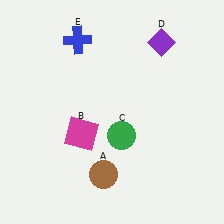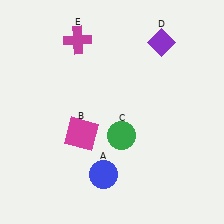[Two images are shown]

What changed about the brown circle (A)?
In Image 1, A is brown. In Image 2, it changed to blue.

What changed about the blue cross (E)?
In Image 1, E is blue. In Image 2, it changed to magenta.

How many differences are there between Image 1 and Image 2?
There are 2 differences between the two images.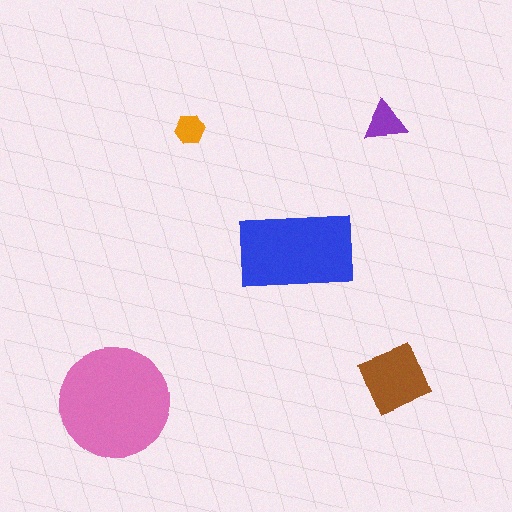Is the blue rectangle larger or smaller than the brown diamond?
Larger.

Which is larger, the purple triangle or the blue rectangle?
The blue rectangle.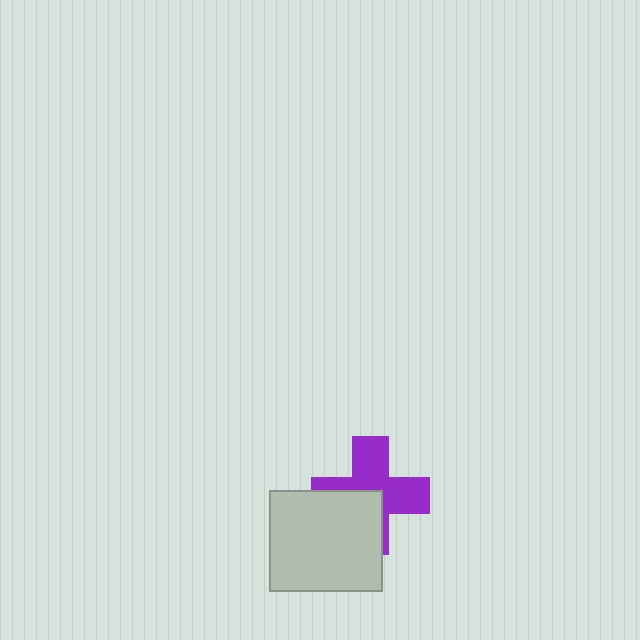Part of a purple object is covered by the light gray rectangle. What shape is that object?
It is a cross.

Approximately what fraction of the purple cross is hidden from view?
Roughly 41% of the purple cross is hidden behind the light gray rectangle.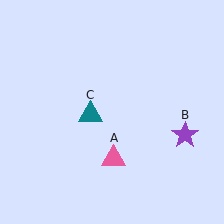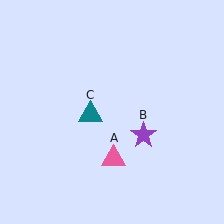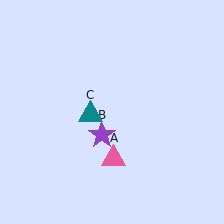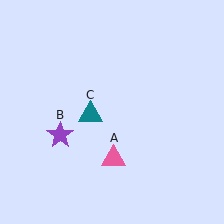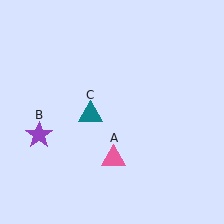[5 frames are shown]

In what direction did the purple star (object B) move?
The purple star (object B) moved left.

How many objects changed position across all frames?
1 object changed position: purple star (object B).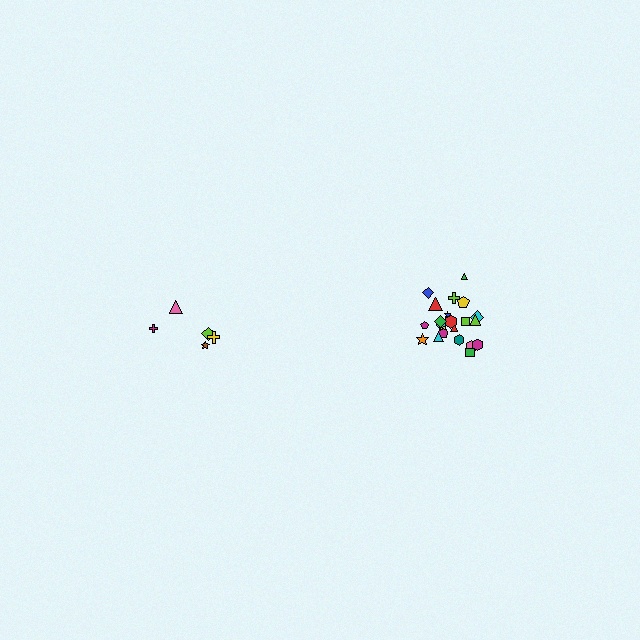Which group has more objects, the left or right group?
The right group.